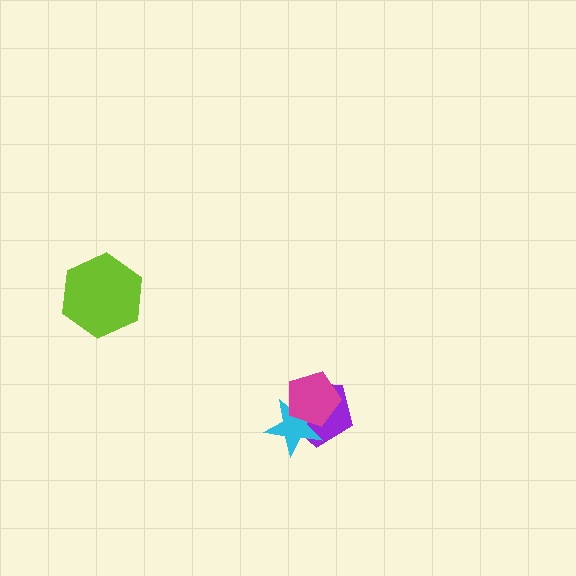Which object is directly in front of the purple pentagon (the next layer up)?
The cyan star is directly in front of the purple pentagon.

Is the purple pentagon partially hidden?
Yes, it is partially covered by another shape.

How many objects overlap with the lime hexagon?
0 objects overlap with the lime hexagon.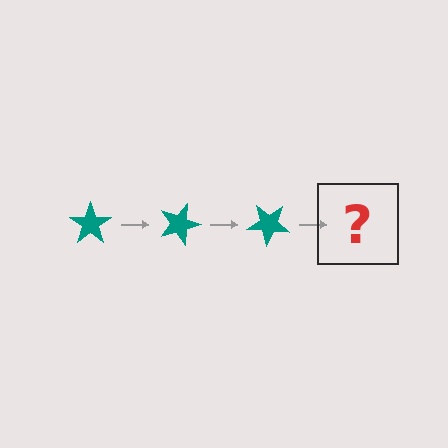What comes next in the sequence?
The next element should be a teal star rotated 60 degrees.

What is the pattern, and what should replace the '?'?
The pattern is that the star rotates 20 degrees each step. The '?' should be a teal star rotated 60 degrees.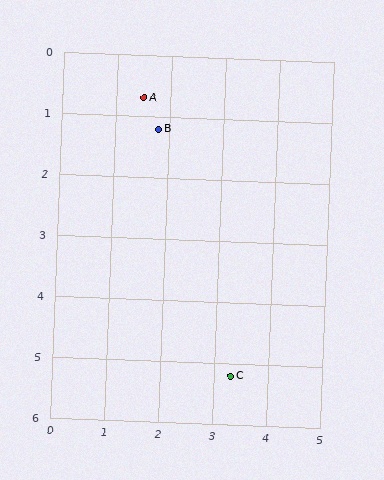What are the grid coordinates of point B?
Point B is at approximately (1.8, 1.2).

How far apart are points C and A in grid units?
Points C and A are about 4.8 grid units apart.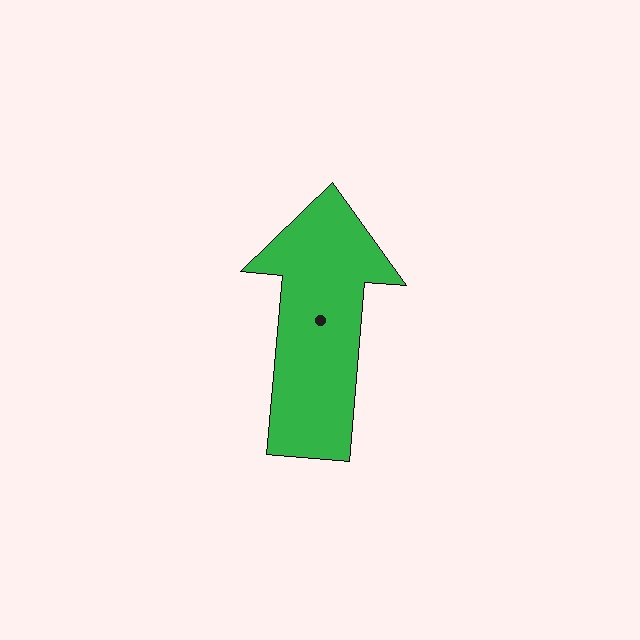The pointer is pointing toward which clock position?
Roughly 12 o'clock.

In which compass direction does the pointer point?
North.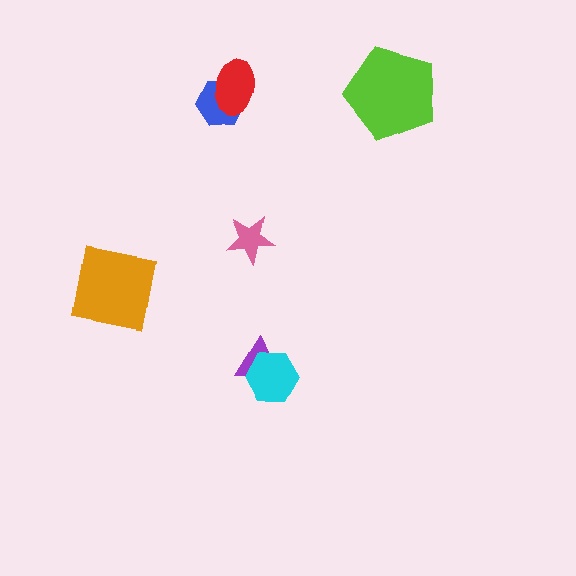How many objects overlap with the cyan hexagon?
1 object overlaps with the cyan hexagon.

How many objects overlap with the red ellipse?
1 object overlaps with the red ellipse.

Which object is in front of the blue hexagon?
The red ellipse is in front of the blue hexagon.